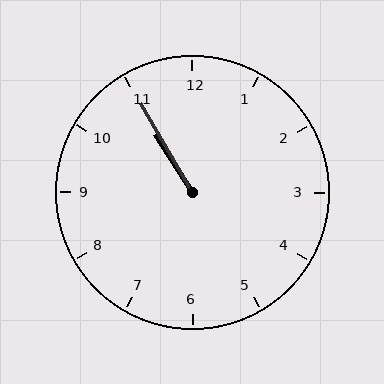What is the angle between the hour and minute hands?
Approximately 2 degrees.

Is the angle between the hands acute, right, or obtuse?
It is acute.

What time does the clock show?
10:55.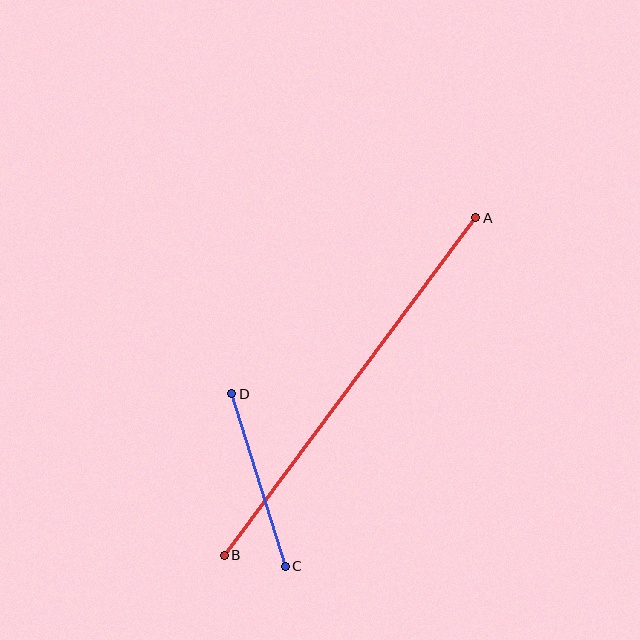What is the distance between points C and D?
The distance is approximately 181 pixels.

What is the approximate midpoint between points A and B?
The midpoint is at approximately (350, 387) pixels.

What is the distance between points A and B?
The distance is approximately 421 pixels.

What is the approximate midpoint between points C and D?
The midpoint is at approximately (259, 480) pixels.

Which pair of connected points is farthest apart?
Points A and B are farthest apart.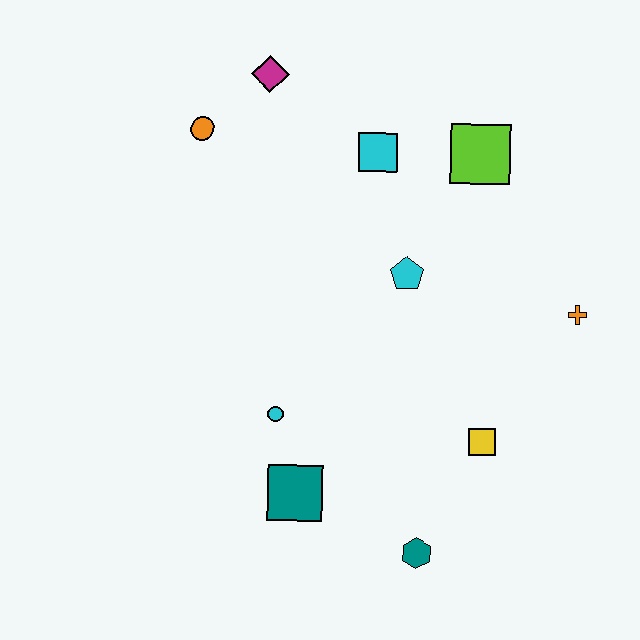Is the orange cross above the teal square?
Yes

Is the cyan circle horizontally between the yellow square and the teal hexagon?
No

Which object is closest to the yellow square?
The teal hexagon is closest to the yellow square.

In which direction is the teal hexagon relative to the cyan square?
The teal hexagon is below the cyan square.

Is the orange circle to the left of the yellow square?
Yes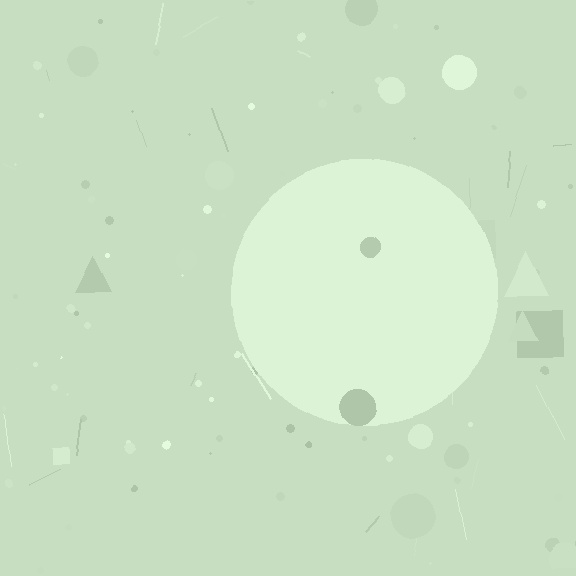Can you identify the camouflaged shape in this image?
The camouflaged shape is a circle.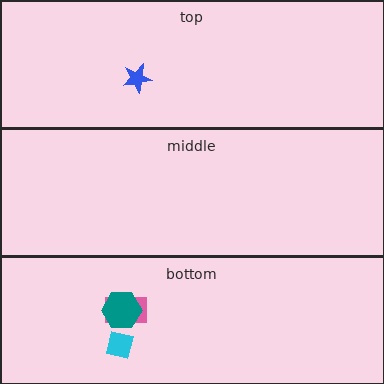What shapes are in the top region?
The blue star.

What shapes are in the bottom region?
The pink rectangle, the cyan square, the teal hexagon.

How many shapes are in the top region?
1.